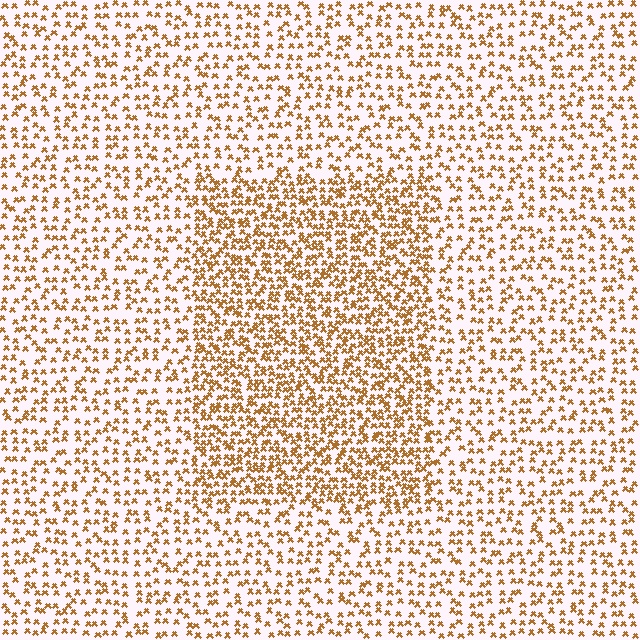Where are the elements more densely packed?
The elements are more densely packed inside the rectangle boundary.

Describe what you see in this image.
The image contains small brown elements arranged at two different densities. A rectangle-shaped region is visible where the elements are more densely packed than the surrounding area.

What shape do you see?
I see a rectangle.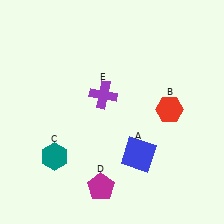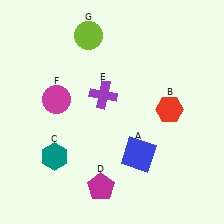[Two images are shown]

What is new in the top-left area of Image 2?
A magenta circle (F) was added in the top-left area of Image 2.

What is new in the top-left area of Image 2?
A lime circle (G) was added in the top-left area of Image 2.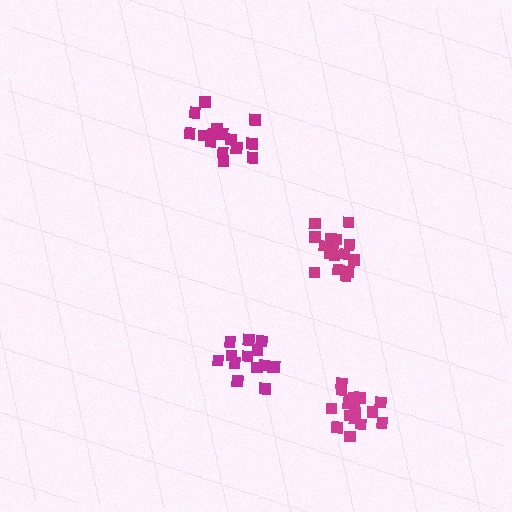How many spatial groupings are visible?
There are 4 spatial groupings.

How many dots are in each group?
Group 1: 15 dots, Group 2: 16 dots, Group 3: 14 dots, Group 4: 18 dots (63 total).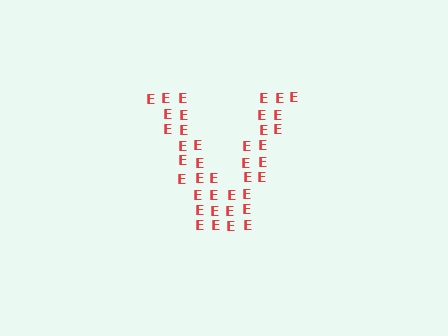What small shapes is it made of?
It is made of small letter E's.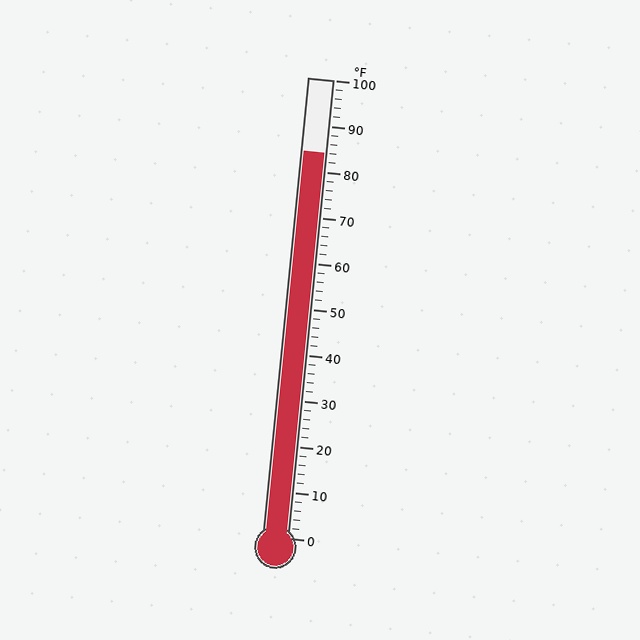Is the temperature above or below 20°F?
The temperature is above 20°F.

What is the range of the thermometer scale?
The thermometer scale ranges from 0°F to 100°F.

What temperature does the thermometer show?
The thermometer shows approximately 84°F.